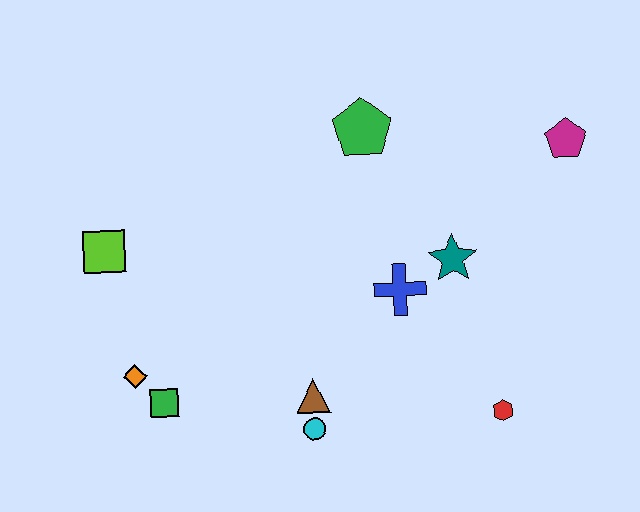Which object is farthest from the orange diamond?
The magenta pentagon is farthest from the orange diamond.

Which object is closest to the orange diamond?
The green square is closest to the orange diamond.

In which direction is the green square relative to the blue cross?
The green square is to the left of the blue cross.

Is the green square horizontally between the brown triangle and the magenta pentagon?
No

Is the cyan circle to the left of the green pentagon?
Yes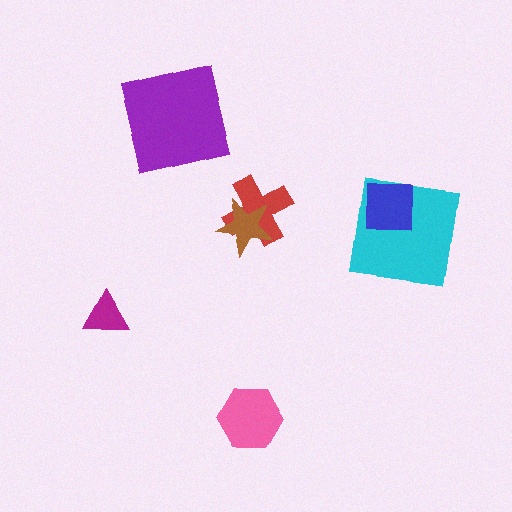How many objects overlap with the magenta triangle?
0 objects overlap with the magenta triangle.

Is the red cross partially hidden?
Yes, it is partially covered by another shape.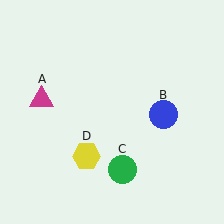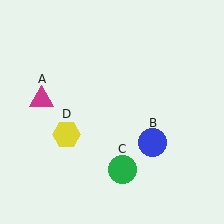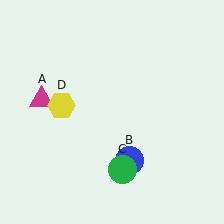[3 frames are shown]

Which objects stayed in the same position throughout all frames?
Magenta triangle (object A) and green circle (object C) remained stationary.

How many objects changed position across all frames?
2 objects changed position: blue circle (object B), yellow hexagon (object D).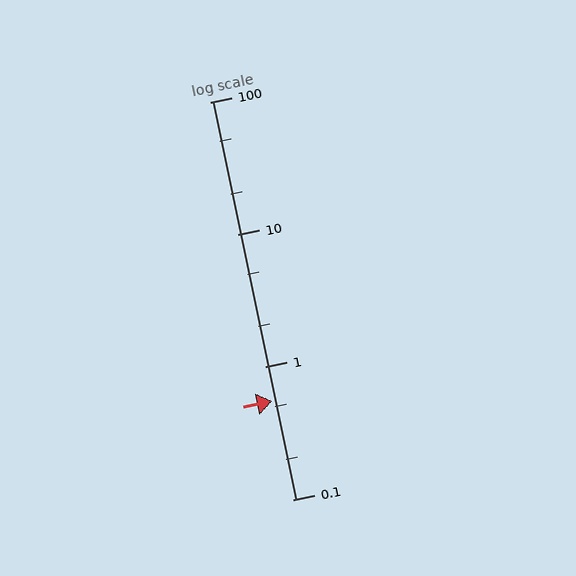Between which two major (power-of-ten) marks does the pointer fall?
The pointer is between 0.1 and 1.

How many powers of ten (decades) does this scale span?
The scale spans 3 decades, from 0.1 to 100.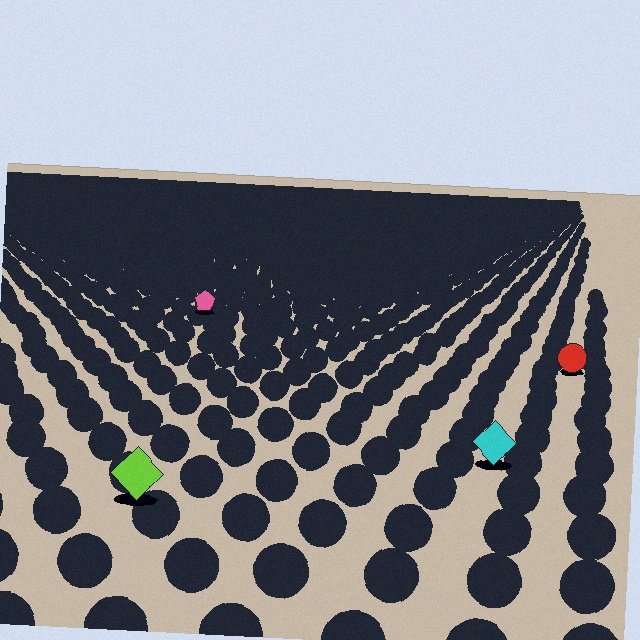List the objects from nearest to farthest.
From nearest to farthest: the lime diamond, the cyan diamond, the red circle, the pink pentagon.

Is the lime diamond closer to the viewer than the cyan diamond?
Yes. The lime diamond is closer — you can tell from the texture gradient: the ground texture is coarser near it.